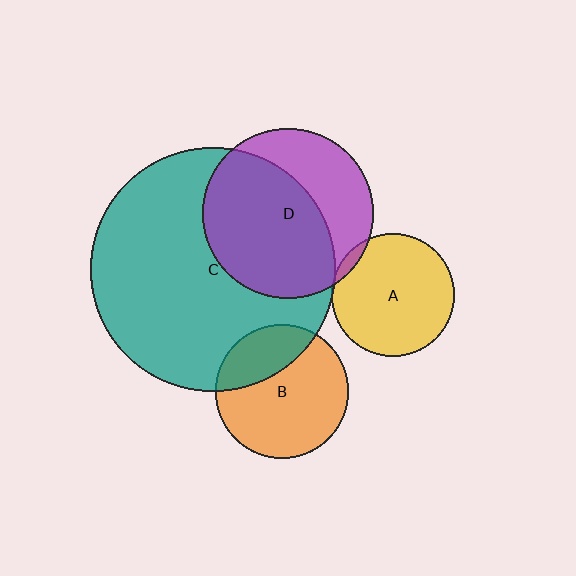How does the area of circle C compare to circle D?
Approximately 2.1 times.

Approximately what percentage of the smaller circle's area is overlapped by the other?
Approximately 65%.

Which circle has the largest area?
Circle C (teal).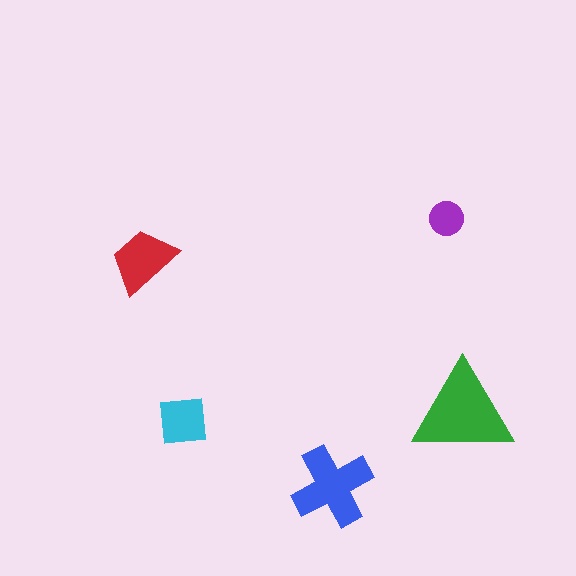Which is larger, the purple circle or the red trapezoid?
The red trapezoid.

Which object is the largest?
The green triangle.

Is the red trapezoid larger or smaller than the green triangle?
Smaller.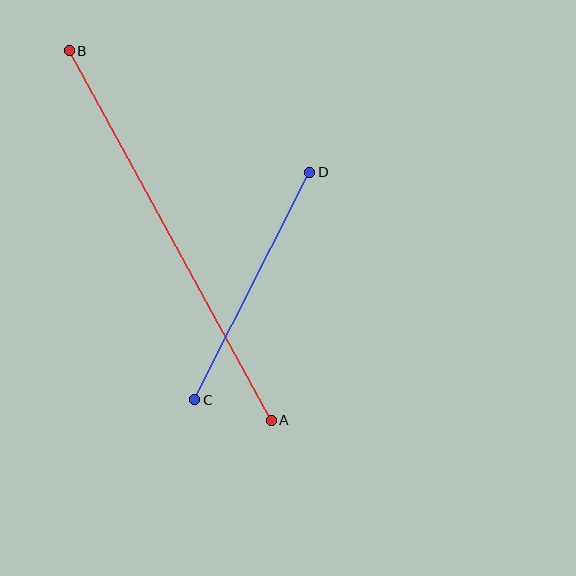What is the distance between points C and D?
The distance is approximately 255 pixels.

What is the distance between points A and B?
The distance is approximately 421 pixels.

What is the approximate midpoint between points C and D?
The midpoint is at approximately (252, 286) pixels.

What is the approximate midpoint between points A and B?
The midpoint is at approximately (170, 236) pixels.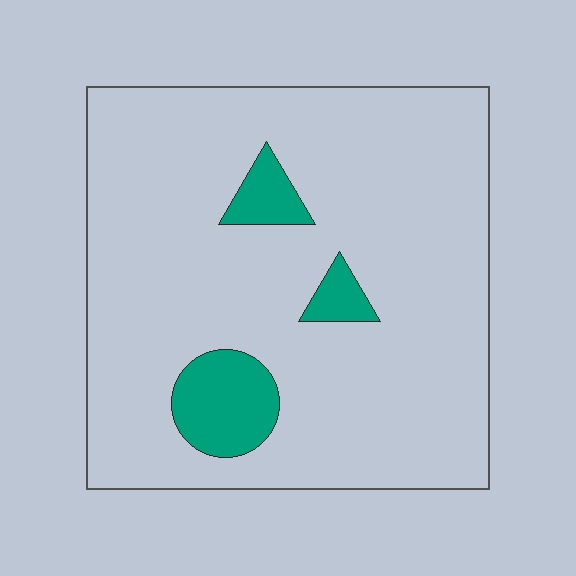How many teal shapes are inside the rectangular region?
3.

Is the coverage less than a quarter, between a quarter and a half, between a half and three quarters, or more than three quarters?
Less than a quarter.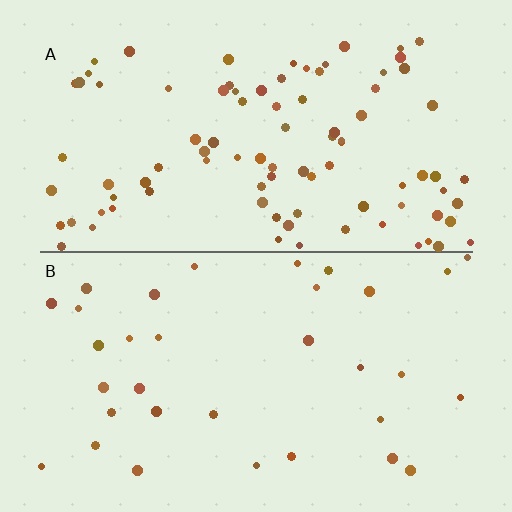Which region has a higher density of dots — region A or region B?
A (the top).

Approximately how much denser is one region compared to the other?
Approximately 2.7× — region A over region B.